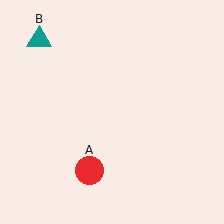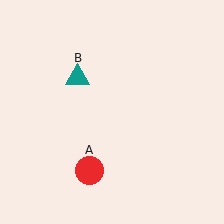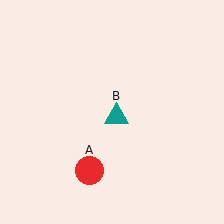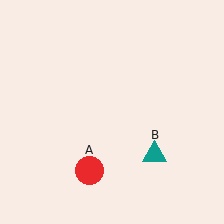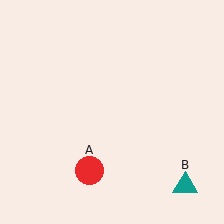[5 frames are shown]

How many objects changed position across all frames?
1 object changed position: teal triangle (object B).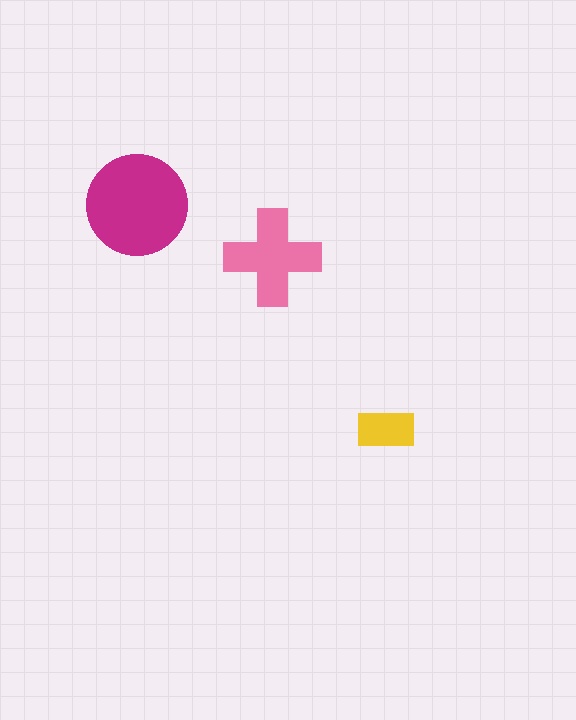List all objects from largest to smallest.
The magenta circle, the pink cross, the yellow rectangle.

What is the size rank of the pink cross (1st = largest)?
2nd.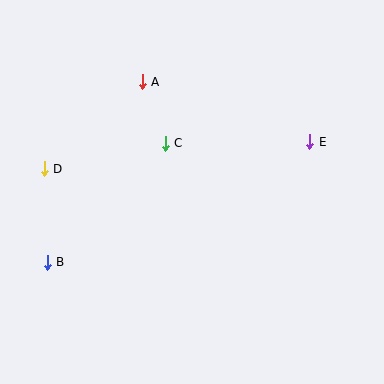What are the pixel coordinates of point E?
Point E is at (310, 142).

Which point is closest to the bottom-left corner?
Point B is closest to the bottom-left corner.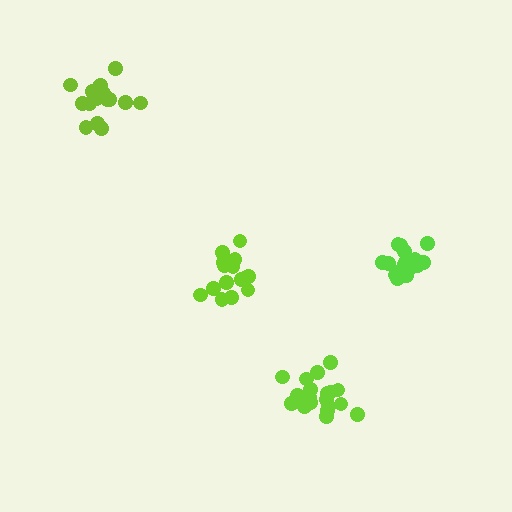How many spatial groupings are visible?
There are 4 spatial groupings.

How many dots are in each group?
Group 1: 17 dots, Group 2: 16 dots, Group 3: 17 dots, Group 4: 19 dots (69 total).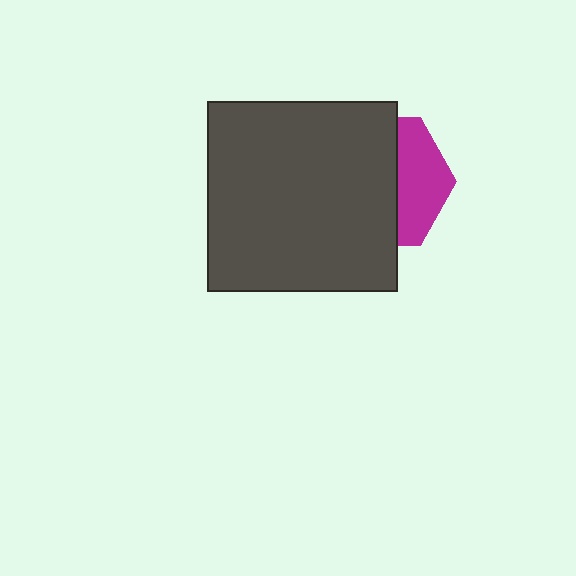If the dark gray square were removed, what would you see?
You would see the complete magenta hexagon.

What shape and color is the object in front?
The object in front is a dark gray square.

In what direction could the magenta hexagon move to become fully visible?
The magenta hexagon could move right. That would shift it out from behind the dark gray square entirely.